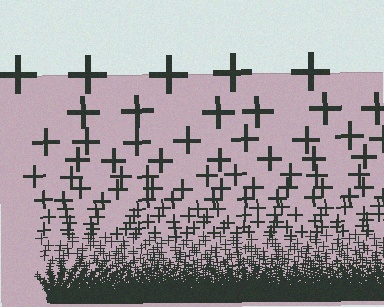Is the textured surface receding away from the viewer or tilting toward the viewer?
The surface appears to tilt toward the viewer. Texture elements get larger and sparser toward the top.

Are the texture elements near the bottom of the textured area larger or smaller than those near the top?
Smaller. The gradient is inverted — elements near the bottom are smaller and denser.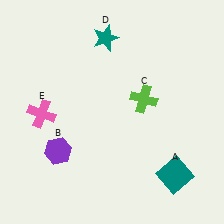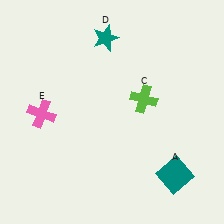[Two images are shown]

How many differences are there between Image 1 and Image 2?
There is 1 difference between the two images.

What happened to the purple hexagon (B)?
The purple hexagon (B) was removed in Image 2. It was in the bottom-left area of Image 1.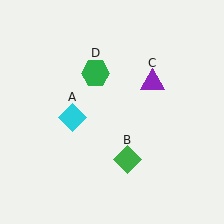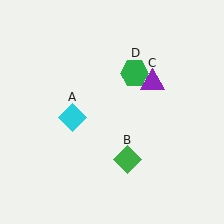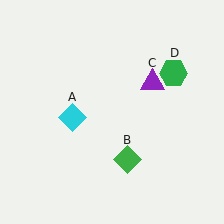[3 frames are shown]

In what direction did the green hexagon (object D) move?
The green hexagon (object D) moved right.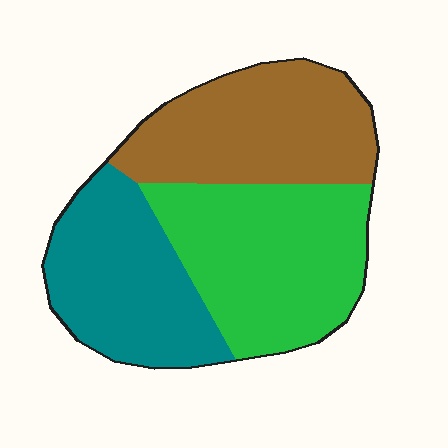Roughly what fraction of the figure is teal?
Teal covers 30% of the figure.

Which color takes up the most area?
Green, at roughly 35%.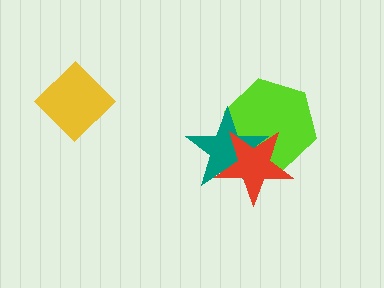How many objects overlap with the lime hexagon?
2 objects overlap with the lime hexagon.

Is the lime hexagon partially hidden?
Yes, it is partially covered by another shape.